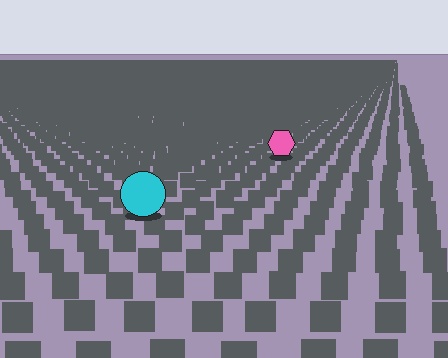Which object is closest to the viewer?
The cyan circle is closest. The texture marks near it are larger and more spread out.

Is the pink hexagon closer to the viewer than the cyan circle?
No. The cyan circle is closer — you can tell from the texture gradient: the ground texture is coarser near it.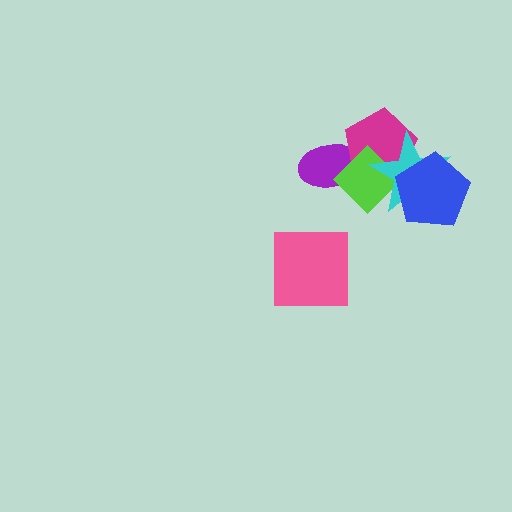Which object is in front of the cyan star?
The blue pentagon is in front of the cyan star.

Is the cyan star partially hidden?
Yes, it is partially covered by another shape.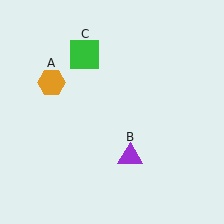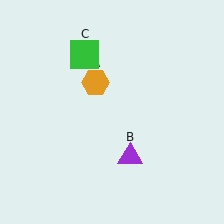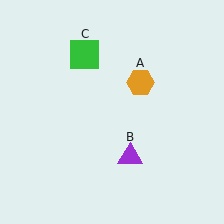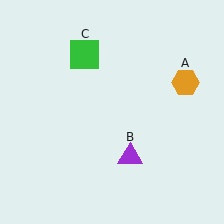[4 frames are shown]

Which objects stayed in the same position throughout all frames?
Purple triangle (object B) and green square (object C) remained stationary.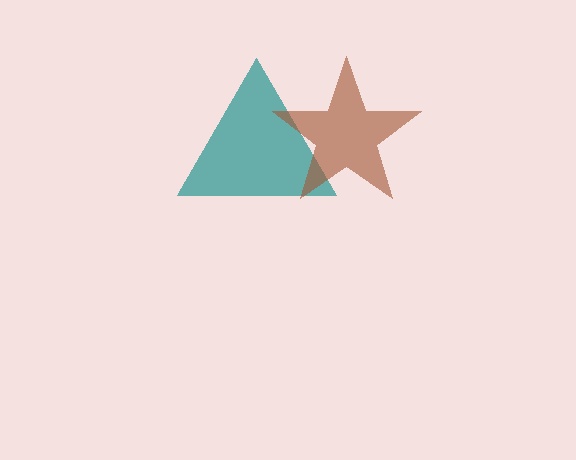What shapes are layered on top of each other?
The layered shapes are: a teal triangle, a brown star.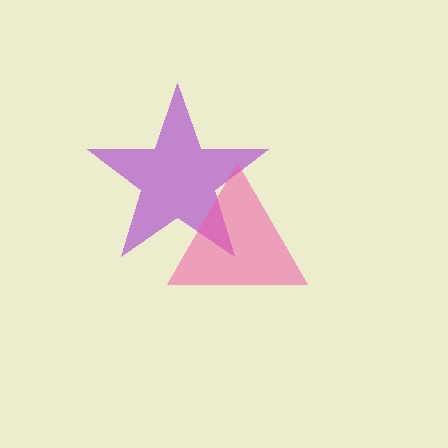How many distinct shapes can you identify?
There are 2 distinct shapes: a purple star, a pink triangle.